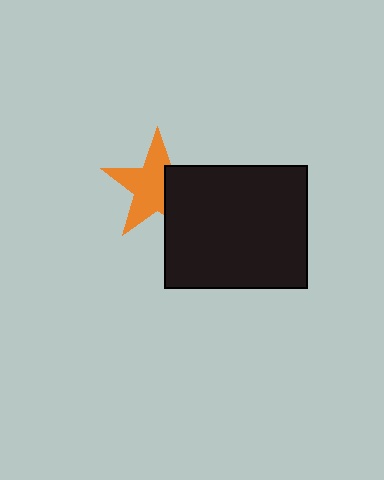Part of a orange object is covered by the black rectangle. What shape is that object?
It is a star.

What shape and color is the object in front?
The object in front is a black rectangle.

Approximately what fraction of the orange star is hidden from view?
Roughly 37% of the orange star is hidden behind the black rectangle.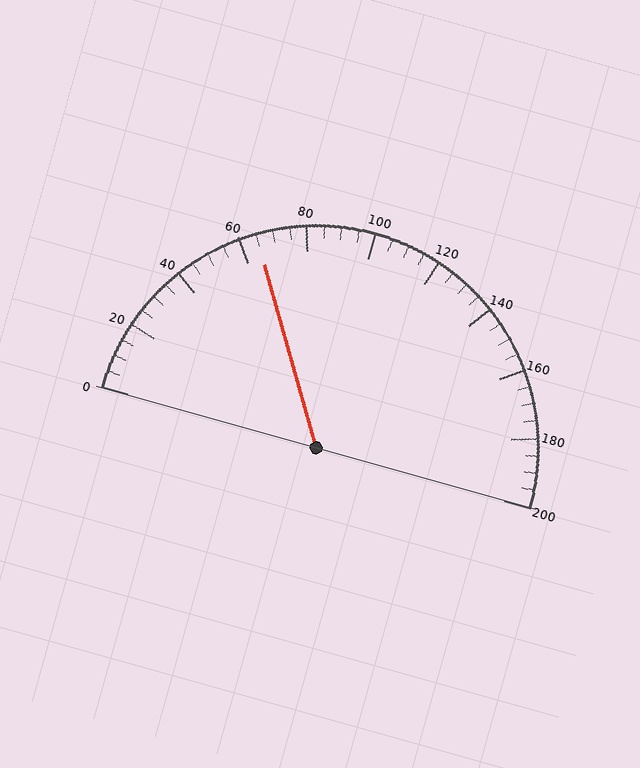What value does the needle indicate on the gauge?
The needle indicates approximately 65.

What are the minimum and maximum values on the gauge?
The gauge ranges from 0 to 200.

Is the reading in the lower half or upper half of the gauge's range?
The reading is in the lower half of the range (0 to 200).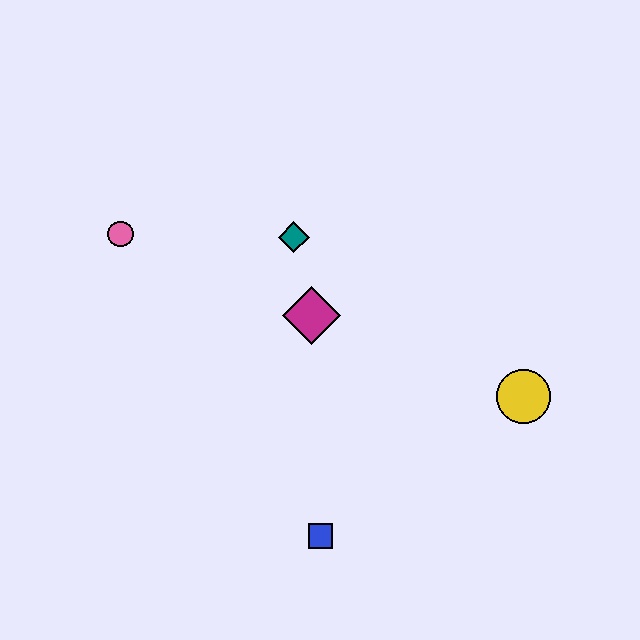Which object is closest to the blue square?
The magenta diamond is closest to the blue square.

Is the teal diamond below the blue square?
No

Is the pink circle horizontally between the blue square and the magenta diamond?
No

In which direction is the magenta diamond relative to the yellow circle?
The magenta diamond is to the left of the yellow circle.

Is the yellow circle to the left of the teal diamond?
No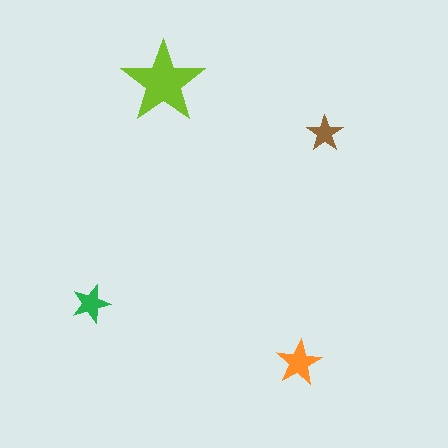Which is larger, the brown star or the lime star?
The lime one.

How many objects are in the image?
There are 4 objects in the image.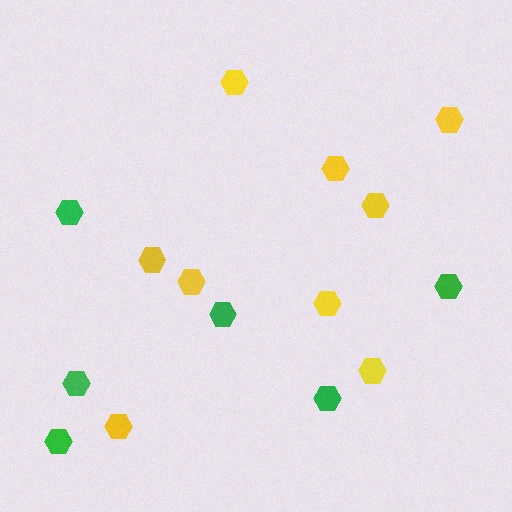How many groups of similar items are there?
There are 2 groups: one group of yellow hexagons (9) and one group of green hexagons (6).